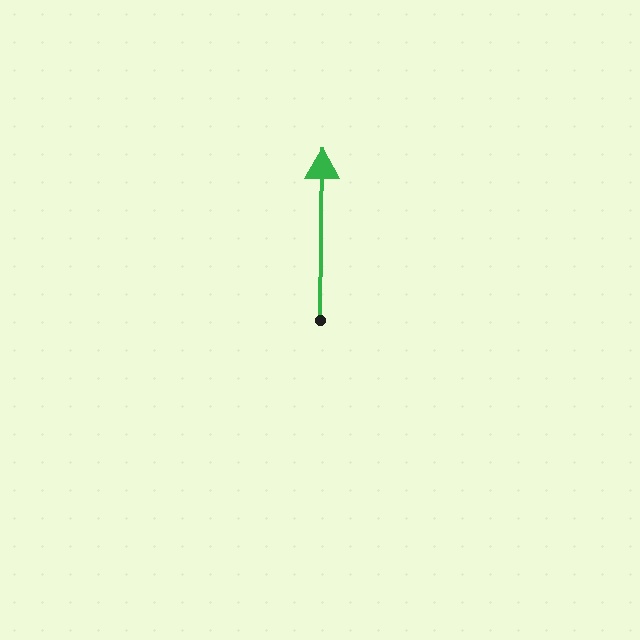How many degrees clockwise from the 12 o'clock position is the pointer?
Approximately 1 degrees.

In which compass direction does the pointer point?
North.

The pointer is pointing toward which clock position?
Roughly 12 o'clock.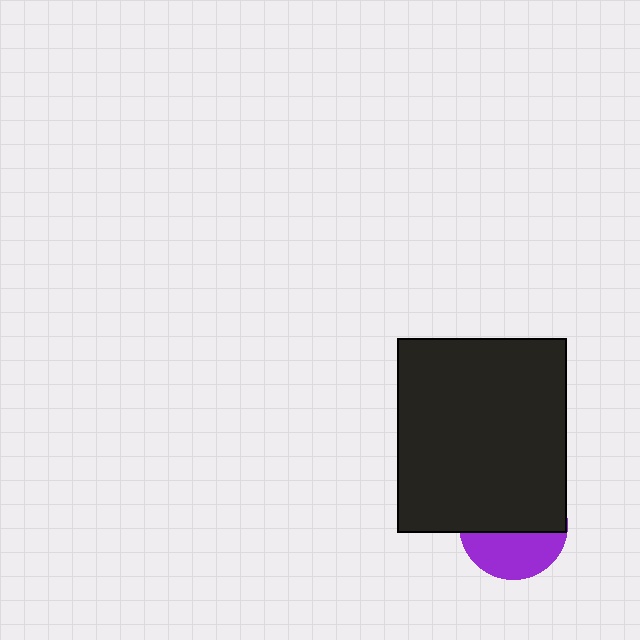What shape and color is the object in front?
The object in front is a black rectangle.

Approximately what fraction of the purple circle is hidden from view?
Roughly 60% of the purple circle is hidden behind the black rectangle.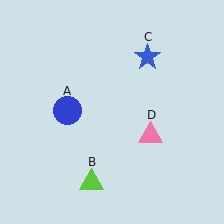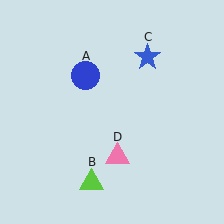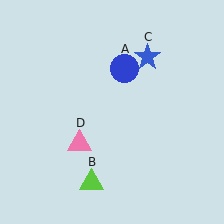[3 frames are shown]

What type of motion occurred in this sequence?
The blue circle (object A), pink triangle (object D) rotated clockwise around the center of the scene.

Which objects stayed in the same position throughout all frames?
Lime triangle (object B) and blue star (object C) remained stationary.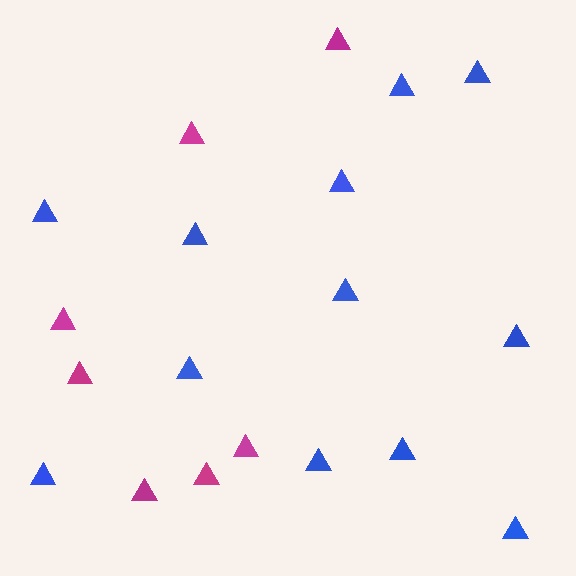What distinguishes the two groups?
There are 2 groups: one group of magenta triangles (7) and one group of blue triangles (12).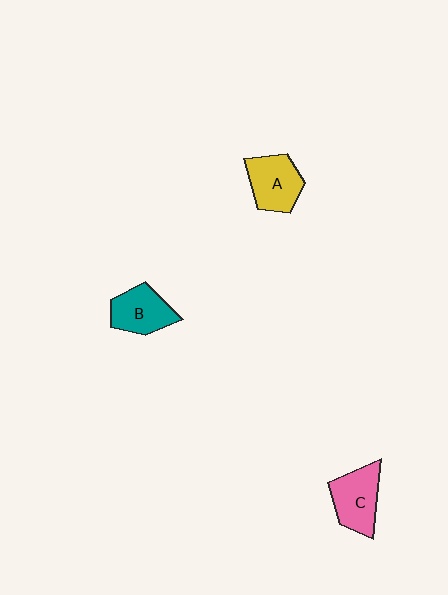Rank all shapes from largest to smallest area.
From largest to smallest: C (pink), A (yellow), B (teal).